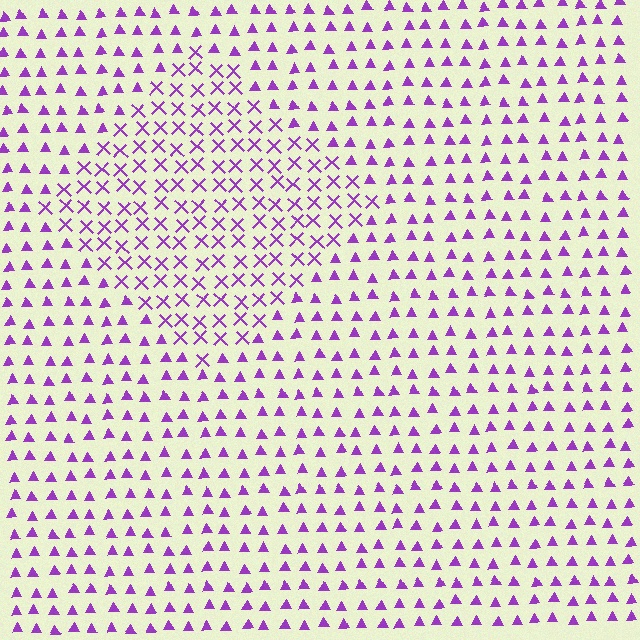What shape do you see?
I see a diamond.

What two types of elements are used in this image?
The image uses X marks inside the diamond region and triangles outside it.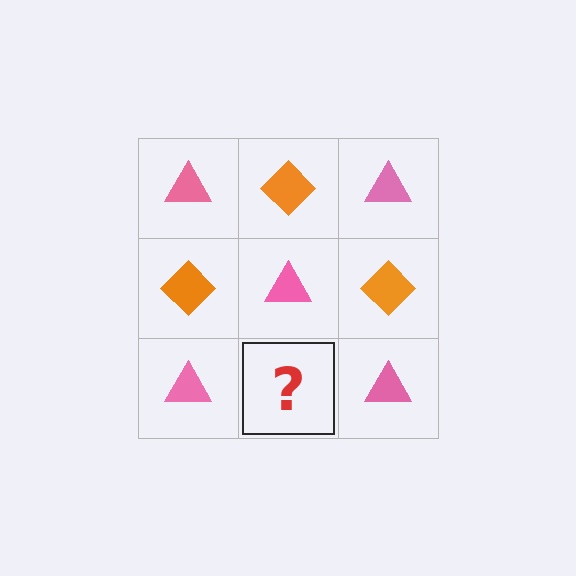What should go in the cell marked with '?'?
The missing cell should contain an orange diamond.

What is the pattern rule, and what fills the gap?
The rule is that it alternates pink triangle and orange diamond in a checkerboard pattern. The gap should be filled with an orange diamond.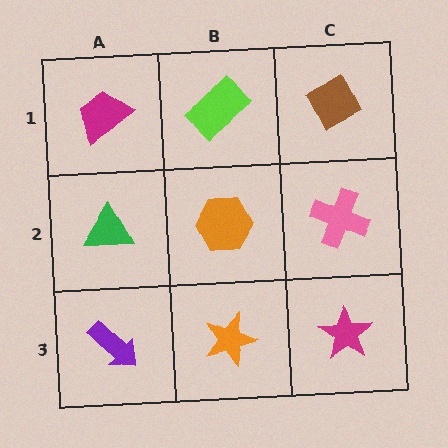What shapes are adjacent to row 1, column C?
A pink cross (row 2, column C), a lime rectangle (row 1, column B).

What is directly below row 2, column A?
A purple arrow.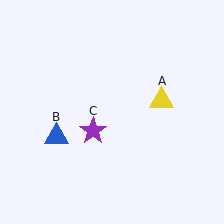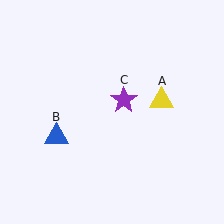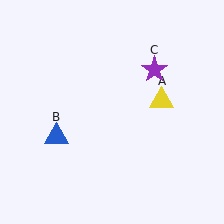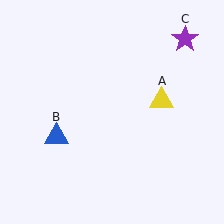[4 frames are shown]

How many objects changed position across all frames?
1 object changed position: purple star (object C).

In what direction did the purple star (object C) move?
The purple star (object C) moved up and to the right.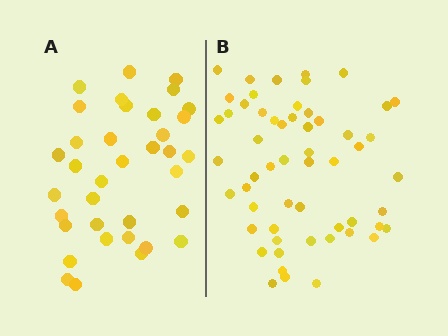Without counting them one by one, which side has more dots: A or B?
Region B (the right region) has more dots.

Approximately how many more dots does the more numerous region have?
Region B has approximately 20 more dots than region A.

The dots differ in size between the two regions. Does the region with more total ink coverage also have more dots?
No. Region A has more total ink coverage because its dots are larger, but region B actually contains more individual dots. Total area can be misleading — the number of items is what matters here.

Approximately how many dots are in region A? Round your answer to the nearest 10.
About 40 dots. (The exact count is 36, which rounds to 40.)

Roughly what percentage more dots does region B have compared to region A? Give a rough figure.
About 55% more.